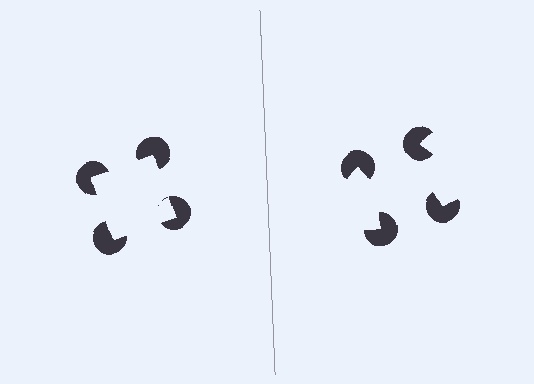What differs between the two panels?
The pac-man discs are positioned identically on both sides; only the wedge orientations differ. On the left they align to a square; on the right they are misaligned.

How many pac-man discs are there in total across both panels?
8 — 4 on each side.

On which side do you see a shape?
An illusory square appears on the left side. On the right side the wedge cuts are rotated, so no coherent shape forms.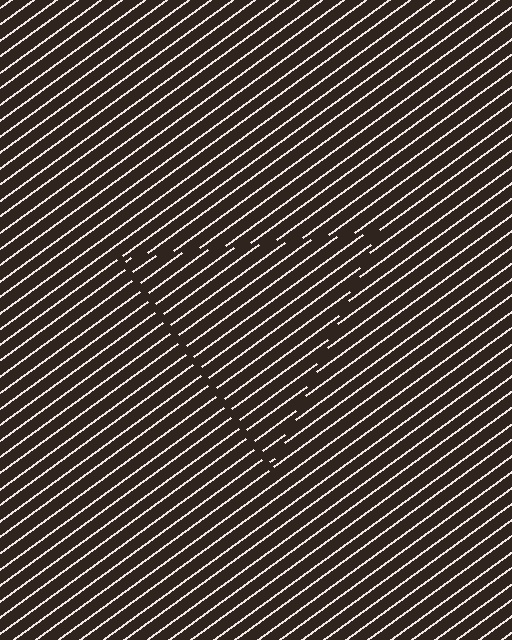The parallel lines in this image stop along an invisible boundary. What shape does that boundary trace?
An illusory triangle. The interior of the shape contains the same grating, shifted by half a period — the contour is defined by the phase discontinuity where line-ends from the inner and outer gratings abut.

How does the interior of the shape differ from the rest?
The interior of the shape contains the same grating, shifted by half a period — the contour is defined by the phase discontinuity where line-ends from the inner and outer gratings abut.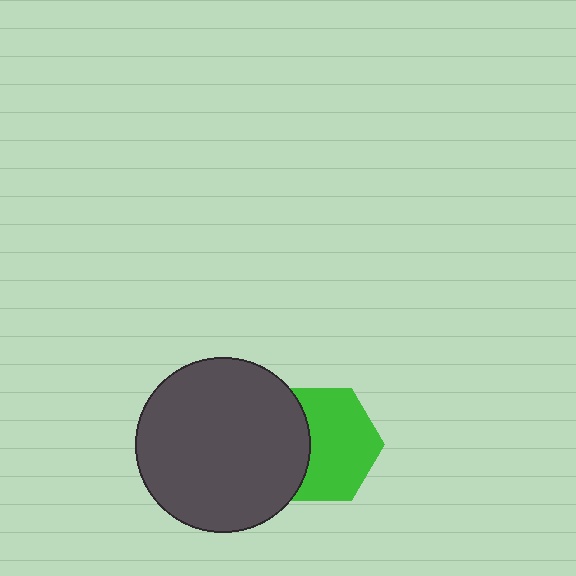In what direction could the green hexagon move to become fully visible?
The green hexagon could move right. That would shift it out from behind the dark gray circle entirely.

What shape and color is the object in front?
The object in front is a dark gray circle.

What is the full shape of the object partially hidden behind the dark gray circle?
The partially hidden object is a green hexagon.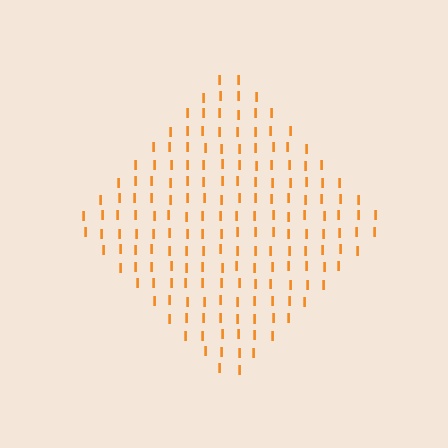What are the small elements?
The small elements are letter I's.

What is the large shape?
The large shape is a diamond.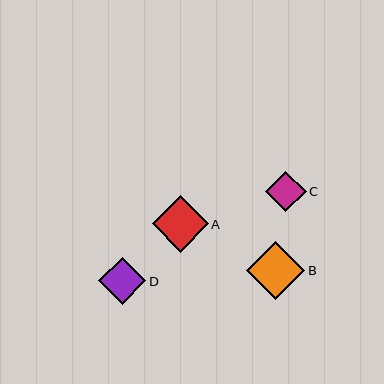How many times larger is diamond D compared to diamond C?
Diamond D is approximately 1.1 times the size of diamond C.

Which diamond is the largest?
Diamond B is the largest with a size of approximately 58 pixels.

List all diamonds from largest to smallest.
From largest to smallest: B, A, D, C.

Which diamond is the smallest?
Diamond C is the smallest with a size of approximately 41 pixels.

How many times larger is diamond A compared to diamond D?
Diamond A is approximately 1.2 times the size of diamond D.